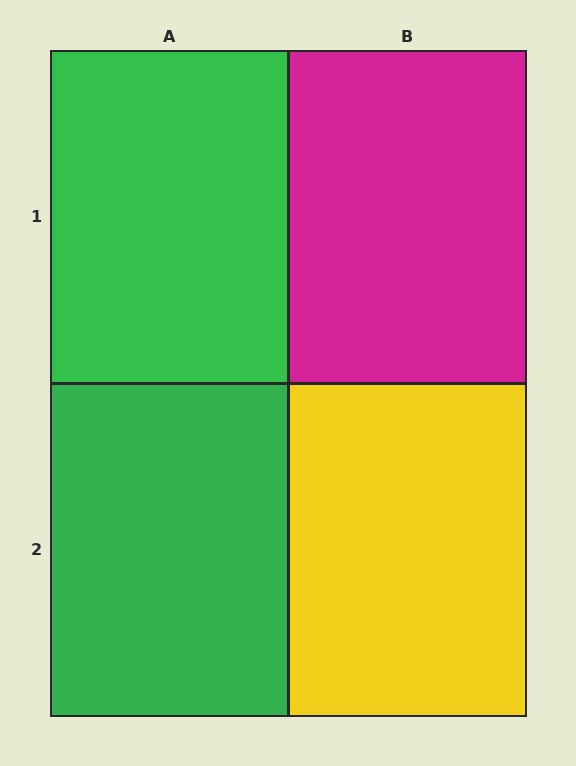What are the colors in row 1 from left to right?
Green, magenta.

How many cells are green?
2 cells are green.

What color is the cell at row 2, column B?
Yellow.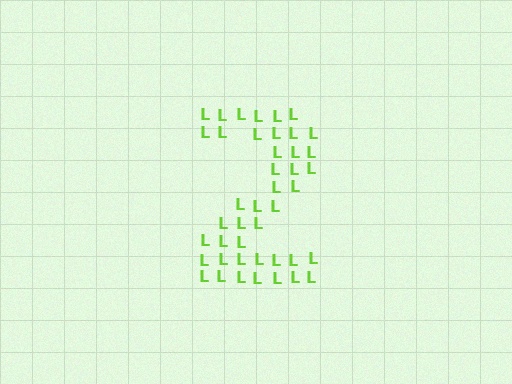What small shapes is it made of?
It is made of small letter L's.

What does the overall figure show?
The overall figure shows the digit 2.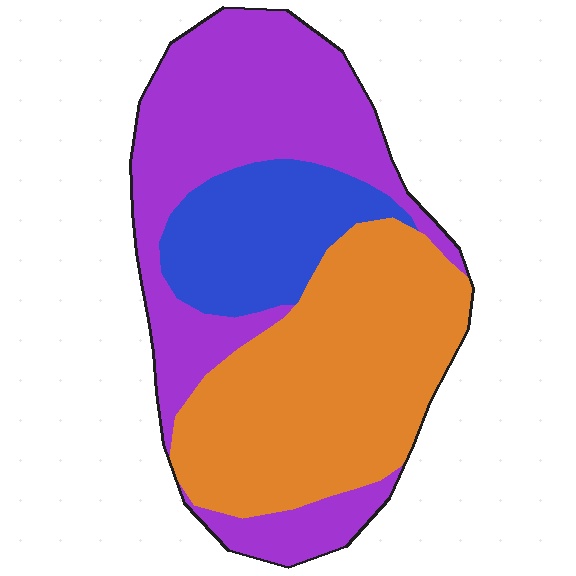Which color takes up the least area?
Blue, at roughly 20%.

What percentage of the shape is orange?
Orange takes up about two fifths (2/5) of the shape.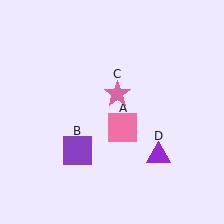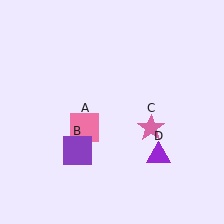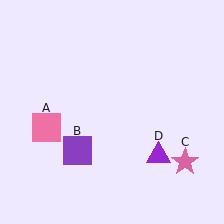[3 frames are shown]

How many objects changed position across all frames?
2 objects changed position: pink square (object A), pink star (object C).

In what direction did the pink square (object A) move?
The pink square (object A) moved left.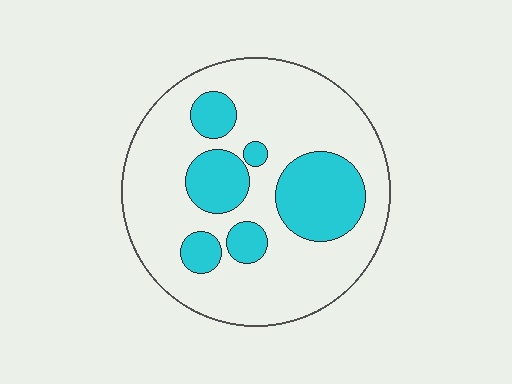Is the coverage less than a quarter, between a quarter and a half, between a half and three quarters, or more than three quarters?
Between a quarter and a half.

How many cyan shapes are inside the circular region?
6.